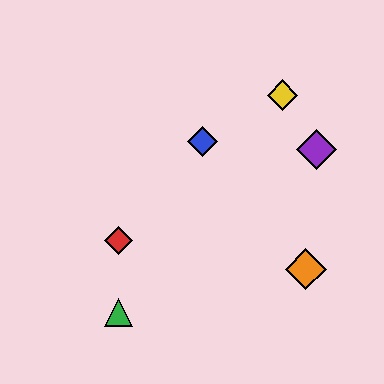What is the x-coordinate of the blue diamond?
The blue diamond is at x≈203.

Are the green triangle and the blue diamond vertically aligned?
No, the green triangle is at x≈119 and the blue diamond is at x≈203.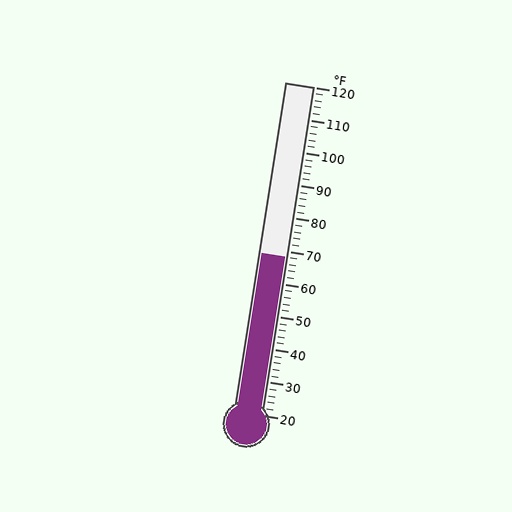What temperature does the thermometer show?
The thermometer shows approximately 68°F.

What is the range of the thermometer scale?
The thermometer scale ranges from 20°F to 120°F.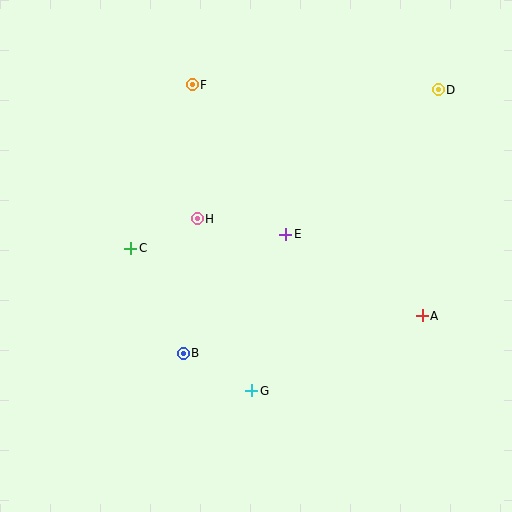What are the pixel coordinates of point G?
Point G is at (252, 391).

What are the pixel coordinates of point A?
Point A is at (422, 316).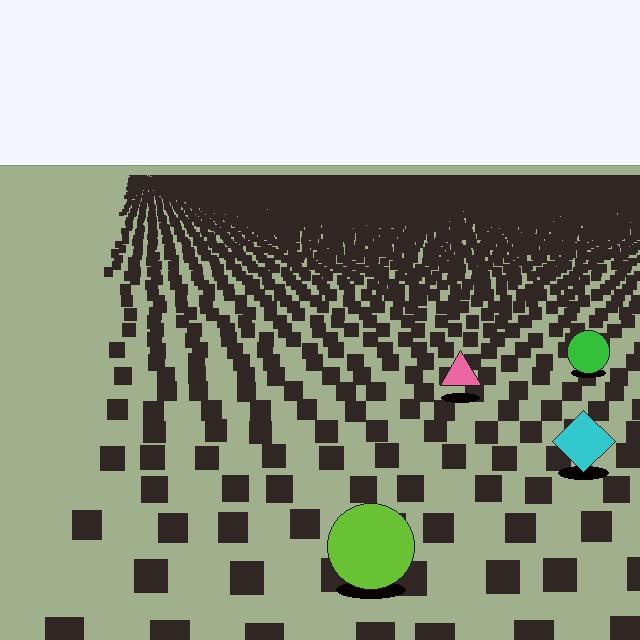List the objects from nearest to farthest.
From nearest to farthest: the lime circle, the cyan diamond, the pink triangle, the green circle.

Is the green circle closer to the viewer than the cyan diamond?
No. The cyan diamond is closer — you can tell from the texture gradient: the ground texture is coarser near it.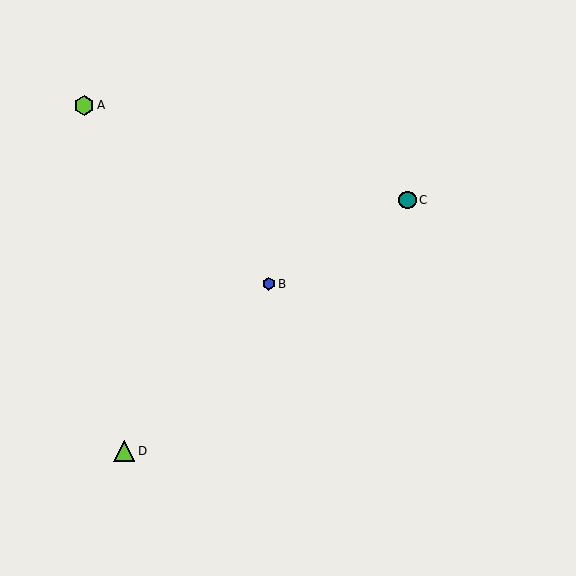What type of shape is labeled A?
Shape A is a lime hexagon.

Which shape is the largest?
The lime triangle (labeled D) is the largest.